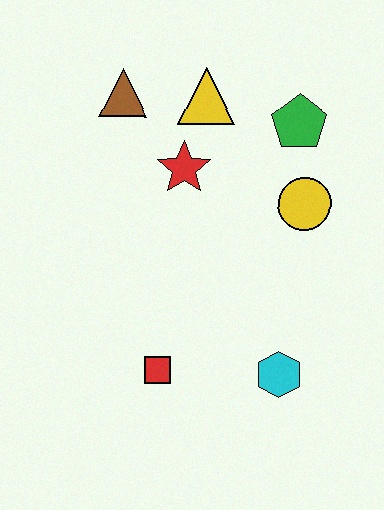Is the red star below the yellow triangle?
Yes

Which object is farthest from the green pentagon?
The red square is farthest from the green pentagon.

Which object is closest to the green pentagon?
The yellow circle is closest to the green pentagon.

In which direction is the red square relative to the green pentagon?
The red square is below the green pentagon.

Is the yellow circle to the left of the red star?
No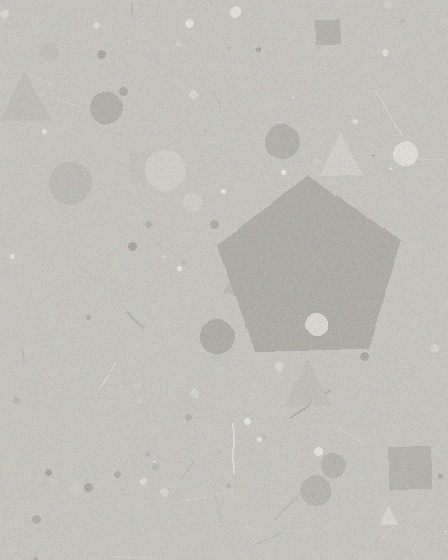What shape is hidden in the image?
A pentagon is hidden in the image.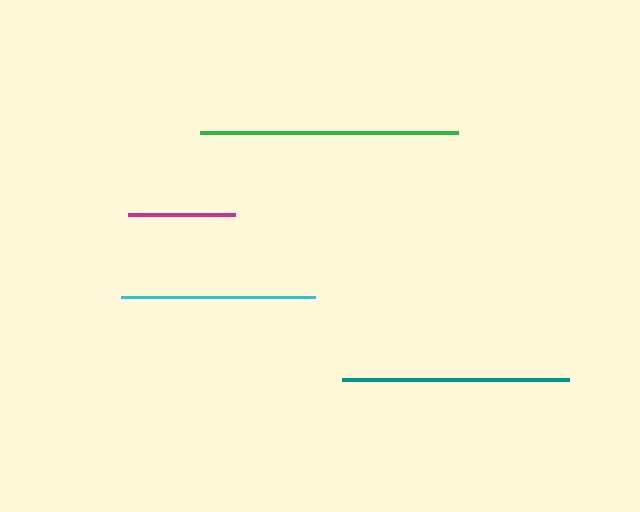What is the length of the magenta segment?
The magenta segment is approximately 107 pixels long.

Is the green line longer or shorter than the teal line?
The green line is longer than the teal line.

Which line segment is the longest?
The green line is the longest at approximately 258 pixels.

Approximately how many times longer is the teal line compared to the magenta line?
The teal line is approximately 2.1 times the length of the magenta line.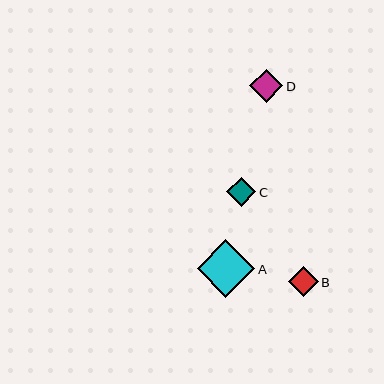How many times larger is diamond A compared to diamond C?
Diamond A is approximately 2.0 times the size of diamond C.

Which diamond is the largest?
Diamond A is the largest with a size of approximately 58 pixels.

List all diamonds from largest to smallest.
From largest to smallest: A, D, B, C.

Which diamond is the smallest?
Diamond C is the smallest with a size of approximately 29 pixels.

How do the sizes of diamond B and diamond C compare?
Diamond B and diamond C are approximately the same size.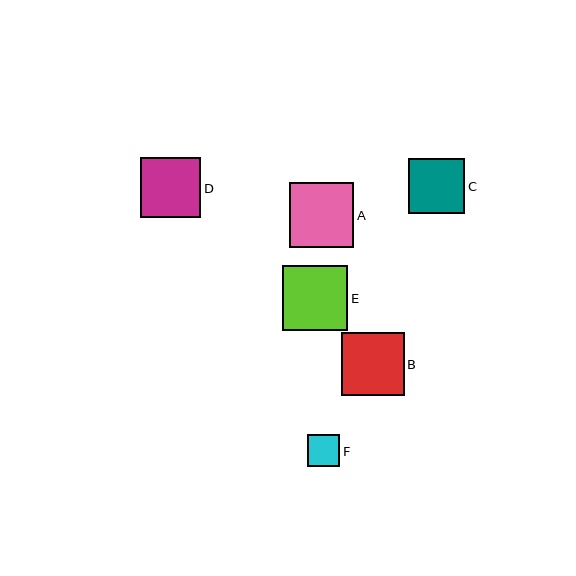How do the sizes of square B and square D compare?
Square B and square D are approximately the same size.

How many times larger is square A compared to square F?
Square A is approximately 2.0 times the size of square F.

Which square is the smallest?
Square F is the smallest with a size of approximately 32 pixels.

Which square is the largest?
Square E is the largest with a size of approximately 65 pixels.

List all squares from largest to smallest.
From largest to smallest: E, A, B, D, C, F.